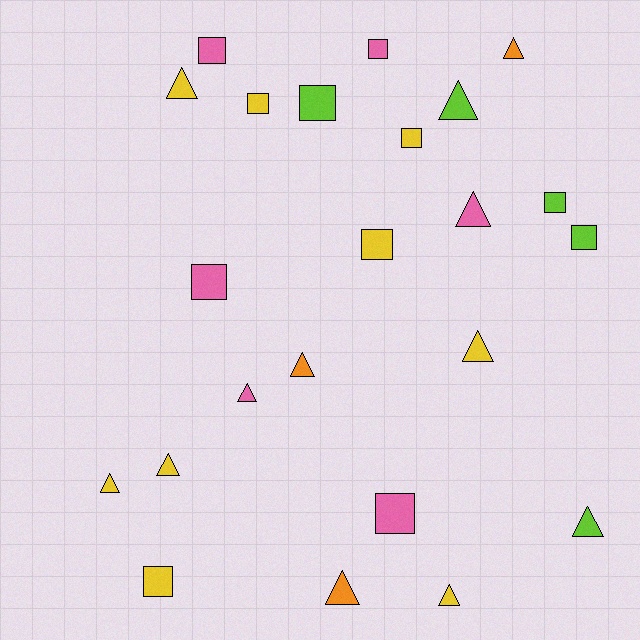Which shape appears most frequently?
Triangle, with 12 objects.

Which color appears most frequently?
Yellow, with 9 objects.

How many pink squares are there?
There are 4 pink squares.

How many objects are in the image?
There are 23 objects.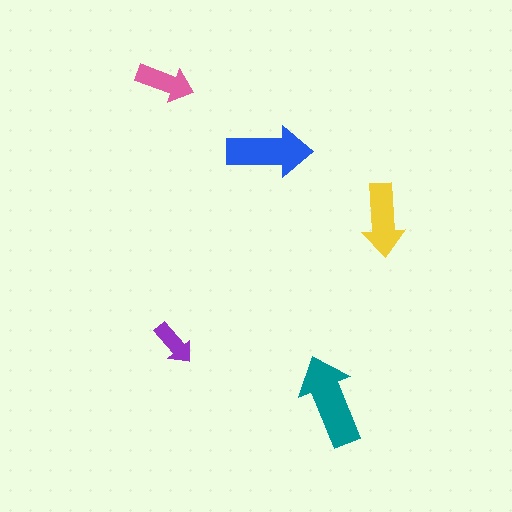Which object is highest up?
The pink arrow is topmost.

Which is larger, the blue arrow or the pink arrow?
The blue one.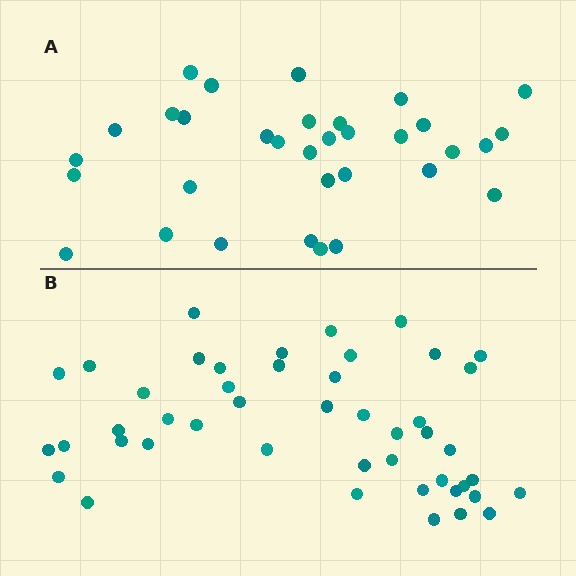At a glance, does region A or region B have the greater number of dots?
Region B (the bottom region) has more dots.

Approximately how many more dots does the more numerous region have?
Region B has approximately 15 more dots than region A.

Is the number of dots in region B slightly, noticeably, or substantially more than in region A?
Region B has noticeably more, but not dramatically so. The ratio is roughly 1.4 to 1.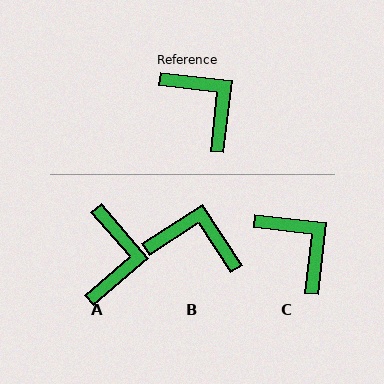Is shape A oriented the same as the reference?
No, it is off by about 43 degrees.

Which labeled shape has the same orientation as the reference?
C.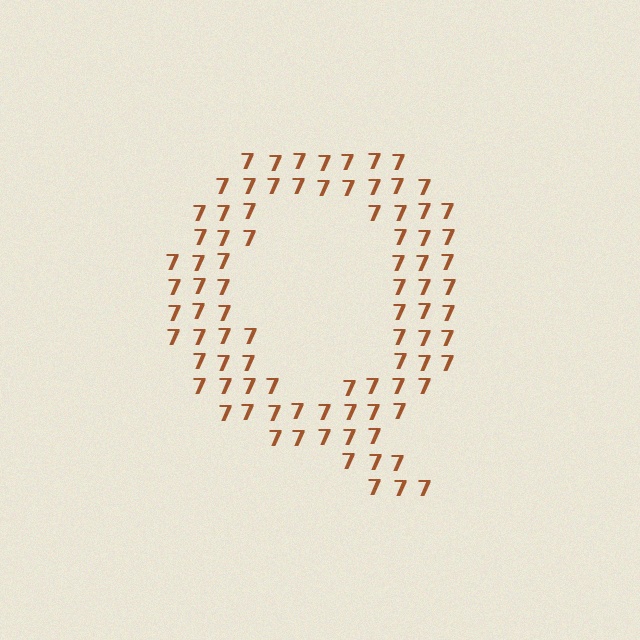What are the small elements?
The small elements are digit 7's.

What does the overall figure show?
The overall figure shows the letter Q.